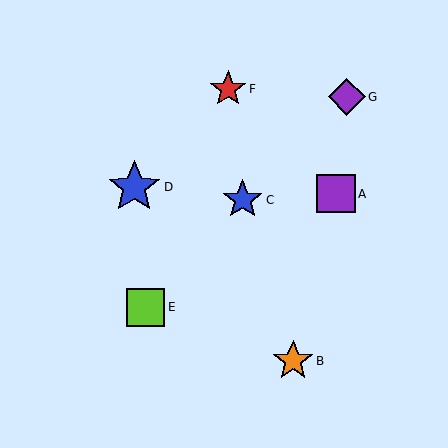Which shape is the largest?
The blue star (labeled D) is the largest.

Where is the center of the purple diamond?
The center of the purple diamond is at (347, 97).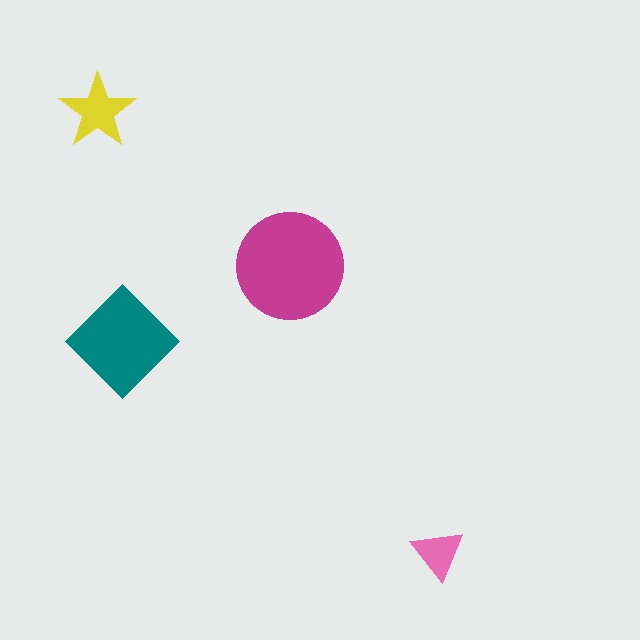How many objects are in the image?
There are 4 objects in the image.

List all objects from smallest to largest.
The pink triangle, the yellow star, the teal diamond, the magenta circle.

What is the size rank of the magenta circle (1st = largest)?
1st.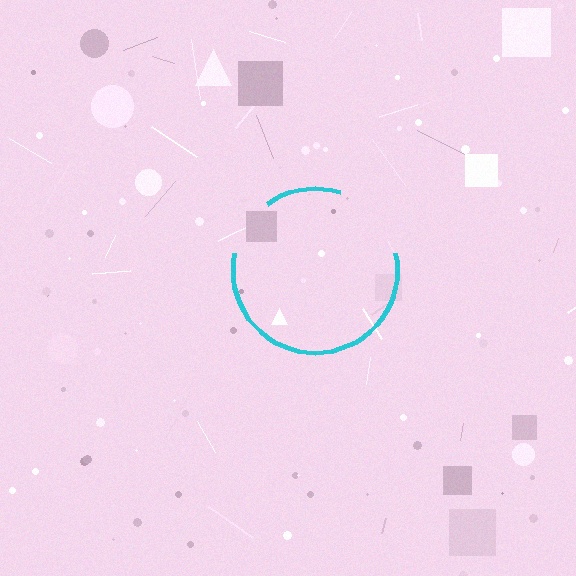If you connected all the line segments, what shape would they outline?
They would outline a circle.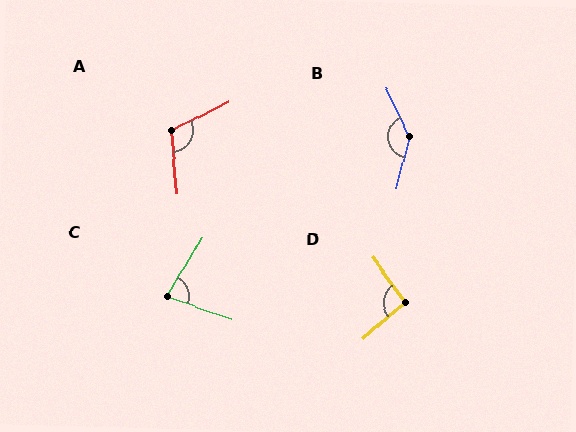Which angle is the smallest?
C, at approximately 78 degrees.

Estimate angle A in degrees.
Approximately 112 degrees.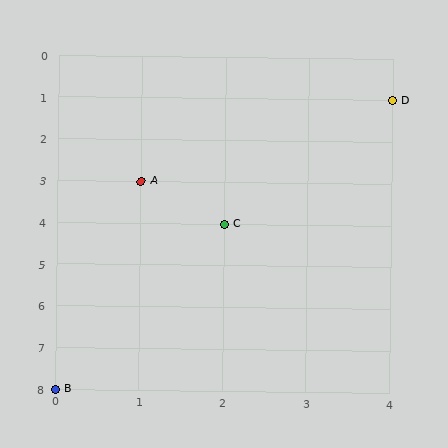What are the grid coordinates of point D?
Point D is at grid coordinates (4, 1).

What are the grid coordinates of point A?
Point A is at grid coordinates (1, 3).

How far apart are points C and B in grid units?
Points C and B are 2 columns and 4 rows apart (about 4.5 grid units diagonally).